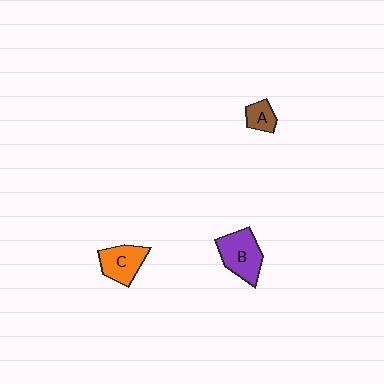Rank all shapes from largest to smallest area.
From largest to smallest: B (purple), C (orange), A (brown).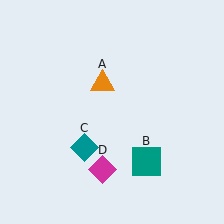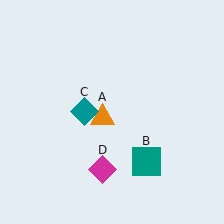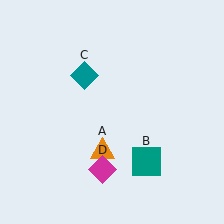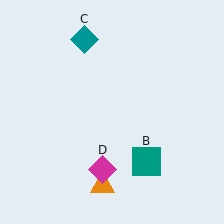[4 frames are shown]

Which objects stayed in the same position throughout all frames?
Teal square (object B) and magenta diamond (object D) remained stationary.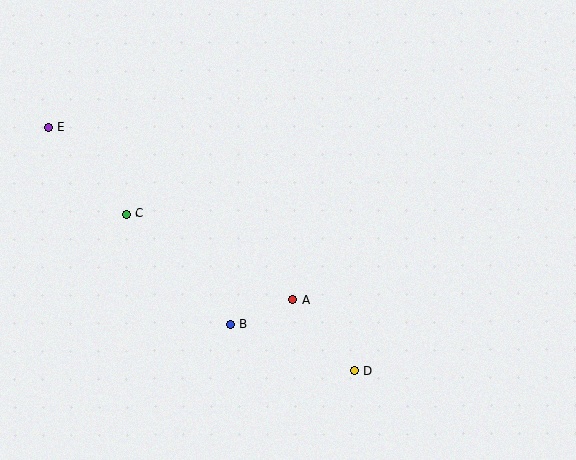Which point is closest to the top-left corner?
Point E is closest to the top-left corner.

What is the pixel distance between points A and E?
The distance between A and E is 300 pixels.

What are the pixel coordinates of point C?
Point C is at (126, 214).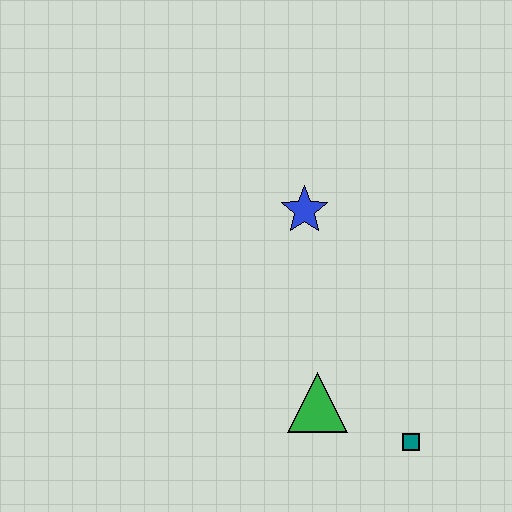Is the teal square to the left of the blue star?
No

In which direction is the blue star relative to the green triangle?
The blue star is above the green triangle.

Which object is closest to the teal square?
The green triangle is closest to the teal square.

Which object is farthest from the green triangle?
The blue star is farthest from the green triangle.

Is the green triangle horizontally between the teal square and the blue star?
Yes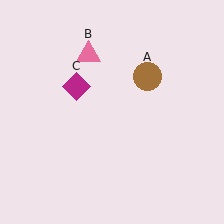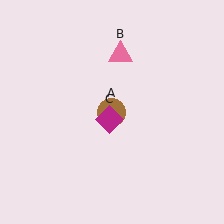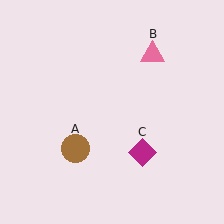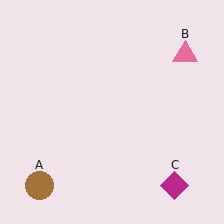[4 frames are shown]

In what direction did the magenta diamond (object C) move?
The magenta diamond (object C) moved down and to the right.